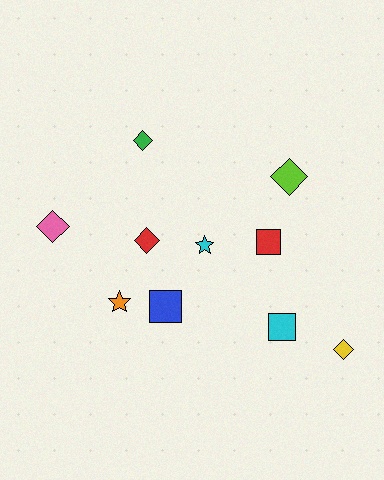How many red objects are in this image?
There are 2 red objects.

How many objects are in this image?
There are 10 objects.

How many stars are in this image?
There are 2 stars.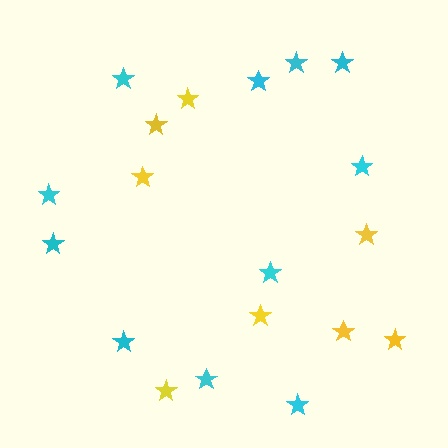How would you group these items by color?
There are 2 groups: one group of cyan stars (11) and one group of yellow stars (8).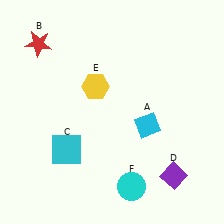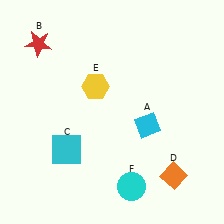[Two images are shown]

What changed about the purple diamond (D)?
In Image 1, D is purple. In Image 2, it changed to orange.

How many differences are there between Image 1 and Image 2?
There is 1 difference between the two images.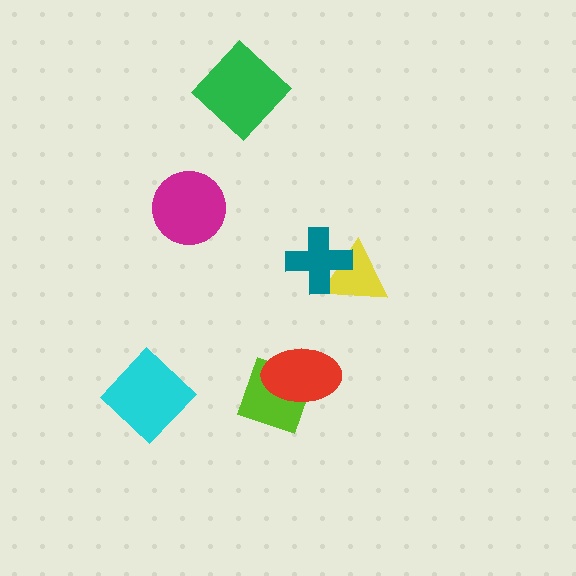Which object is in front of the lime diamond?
The red ellipse is in front of the lime diamond.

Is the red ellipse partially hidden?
No, no other shape covers it.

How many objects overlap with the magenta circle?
0 objects overlap with the magenta circle.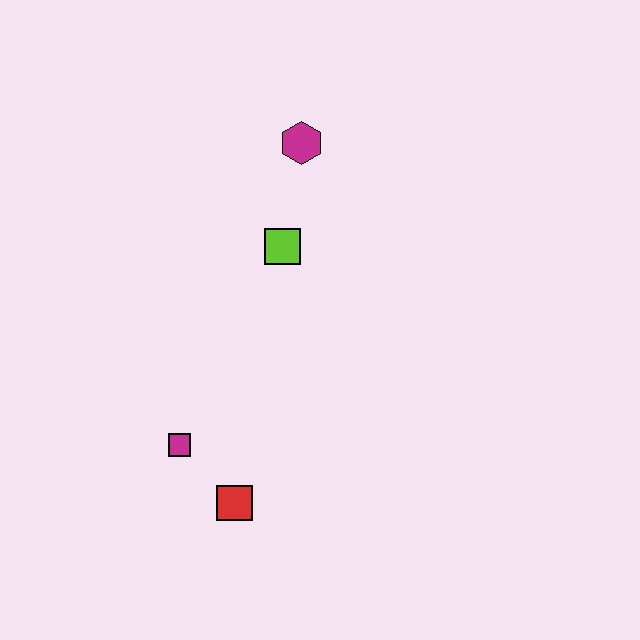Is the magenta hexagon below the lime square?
No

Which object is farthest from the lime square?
The red square is farthest from the lime square.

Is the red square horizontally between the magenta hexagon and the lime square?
No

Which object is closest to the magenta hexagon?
The lime square is closest to the magenta hexagon.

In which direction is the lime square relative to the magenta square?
The lime square is above the magenta square.